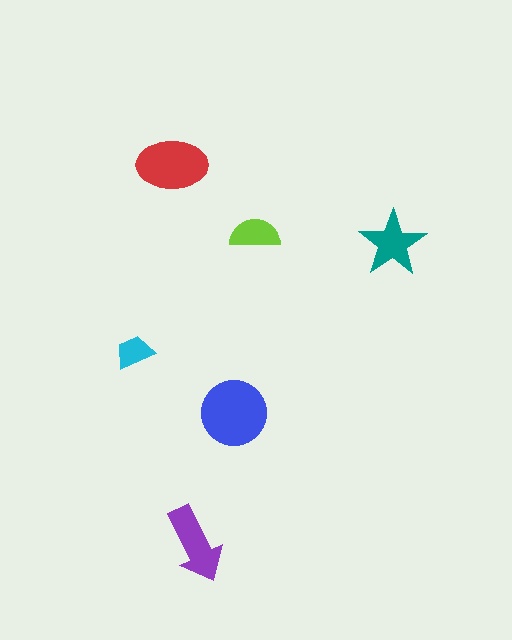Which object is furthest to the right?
The teal star is rightmost.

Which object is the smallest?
The cyan trapezoid.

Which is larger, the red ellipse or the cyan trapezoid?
The red ellipse.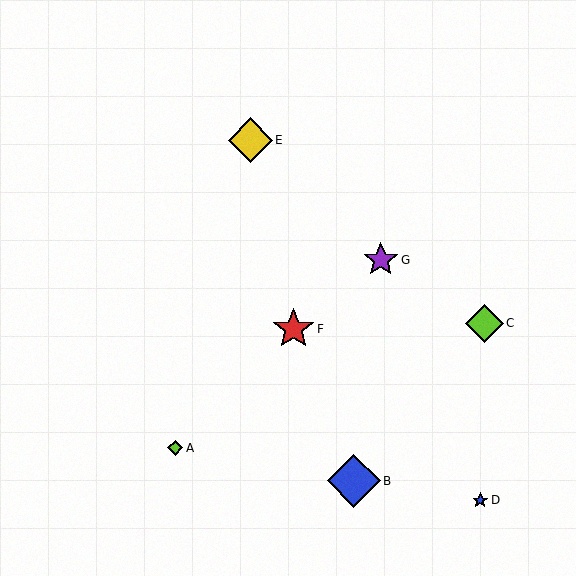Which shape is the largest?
The blue diamond (labeled B) is the largest.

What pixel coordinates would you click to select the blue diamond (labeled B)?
Click at (354, 481) to select the blue diamond B.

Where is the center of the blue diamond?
The center of the blue diamond is at (354, 481).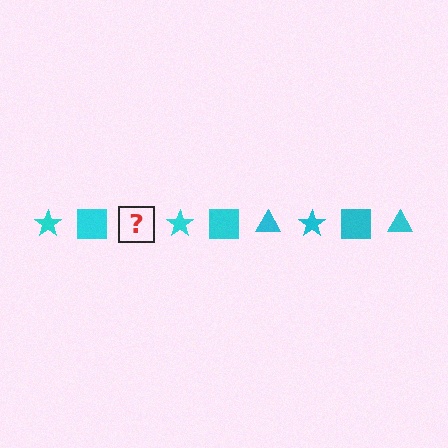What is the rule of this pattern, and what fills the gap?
The rule is that the pattern cycles through star, square, triangle shapes in cyan. The gap should be filled with a cyan triangle.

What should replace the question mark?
The question mark should be replaced with a cyan triangle.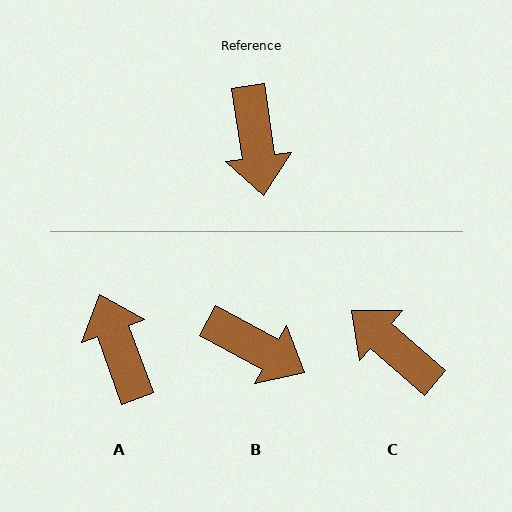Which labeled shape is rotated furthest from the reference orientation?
A, about 168 degrees away.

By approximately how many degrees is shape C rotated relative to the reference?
Approximately 139 degrees clockwise.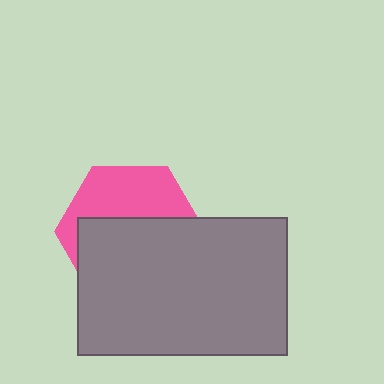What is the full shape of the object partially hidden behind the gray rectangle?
The partially hidden object is a pink hexagon.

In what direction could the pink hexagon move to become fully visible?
The pink hexagon could move up. That would shift it out from behind the gray rectangle entirely.